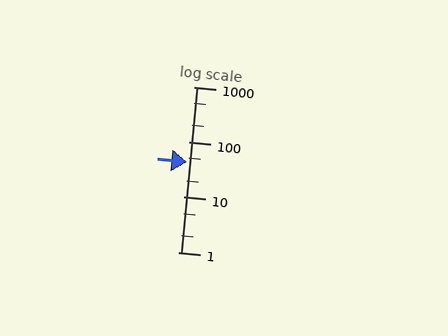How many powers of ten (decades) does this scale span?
The scale spans 3 decades, from 1 to 1000.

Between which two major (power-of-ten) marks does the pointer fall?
The pointer is between 10 and 100.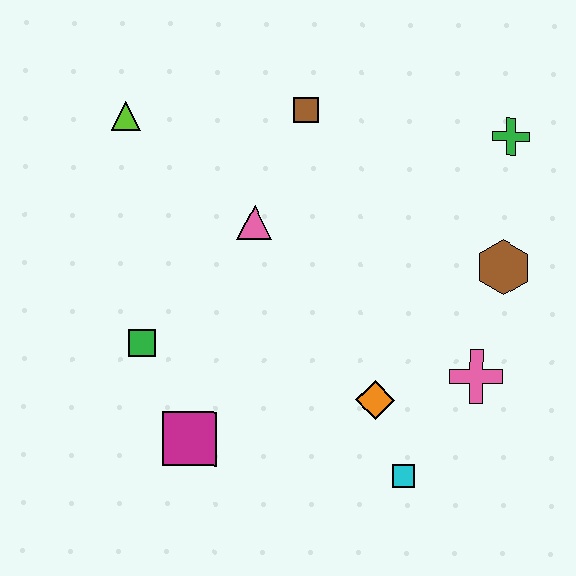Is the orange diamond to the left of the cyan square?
Yes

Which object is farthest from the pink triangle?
The cyan square is farthest from the pink triangle.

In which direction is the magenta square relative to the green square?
The magenta square is below the green square.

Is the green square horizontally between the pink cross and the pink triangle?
No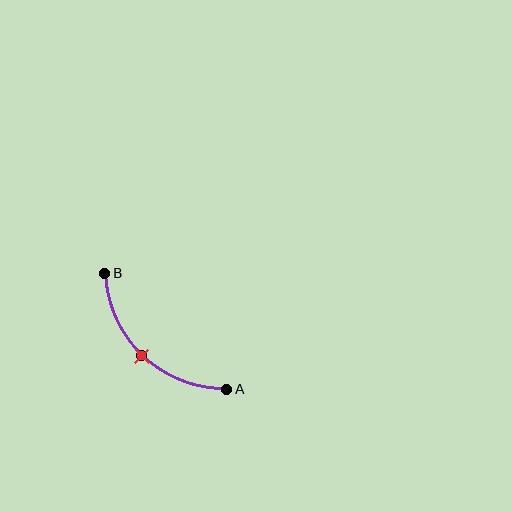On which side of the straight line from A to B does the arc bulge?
The arc bulges below and to the left of the straight line connecting A and B.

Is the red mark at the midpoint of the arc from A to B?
Yes. The red mark lies on the arc at equal arc-length from both A and B — it is the arc midpoint.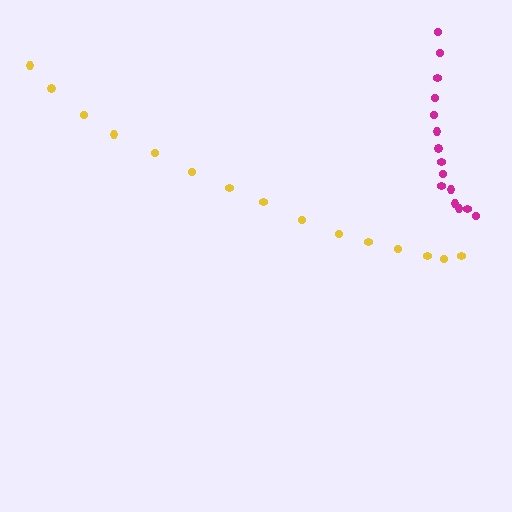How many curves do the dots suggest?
There are 2 distinct paths.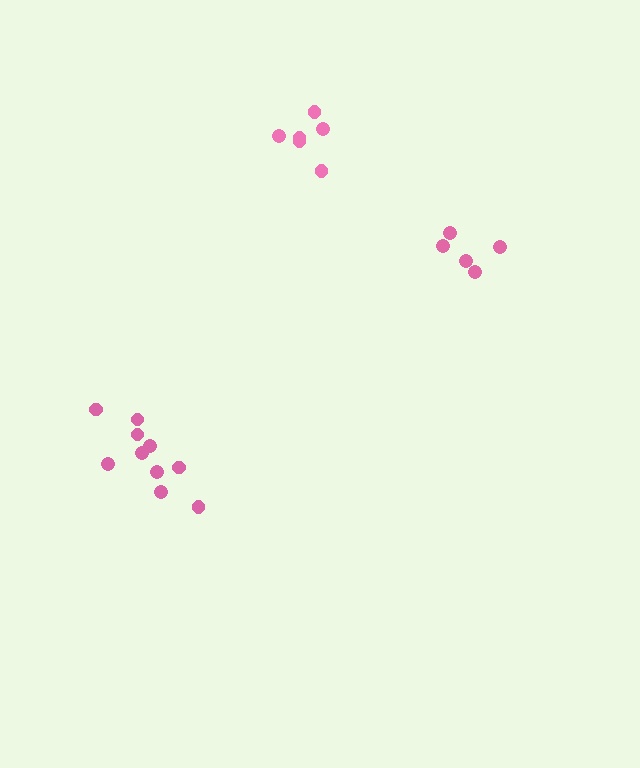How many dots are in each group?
Group 1: 5 dots, Group 2: 10 dots, Group 3: 6 dots (21 total).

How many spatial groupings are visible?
There are 3 spatial groupings.